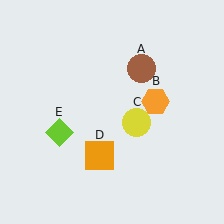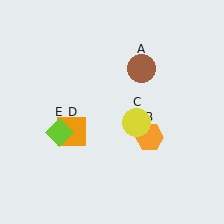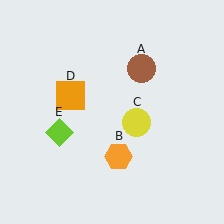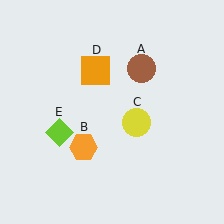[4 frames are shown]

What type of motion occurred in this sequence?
The orange hexagon (object B), orange square (object D) rotated clockwise around the center of the scene.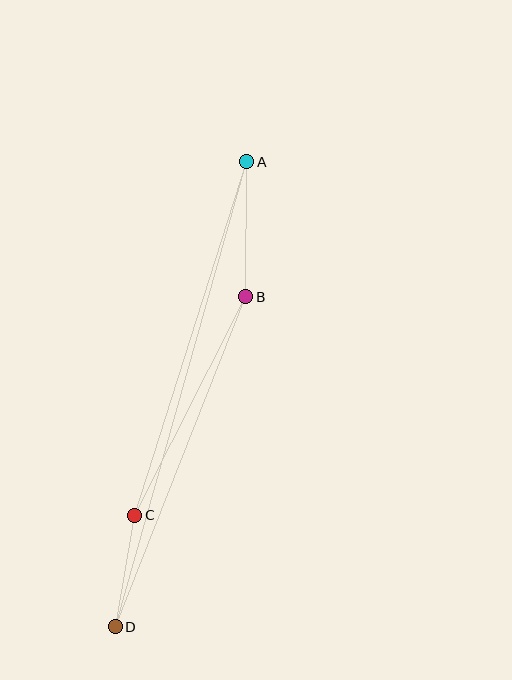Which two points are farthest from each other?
Points A and D are farthest from each other.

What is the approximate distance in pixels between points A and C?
The distance between A and C is approximately 371 pixels.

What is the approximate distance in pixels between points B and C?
The distance between B and C is approximately 245 pixels.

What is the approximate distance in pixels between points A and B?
The distance between A and B is approximately 135 pixels.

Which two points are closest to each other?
Points C and D are closest to each other.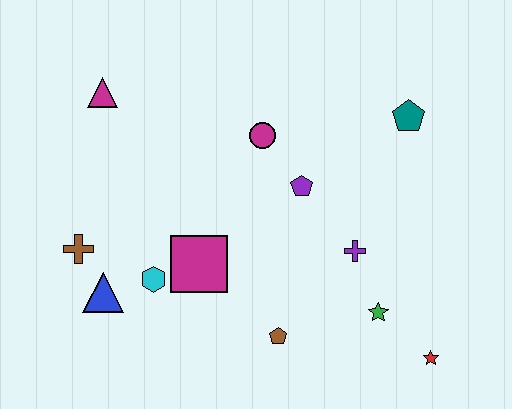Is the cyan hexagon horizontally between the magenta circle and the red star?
No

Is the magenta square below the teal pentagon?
Yes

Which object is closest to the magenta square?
The cyan hexagon is closest to the magenta square.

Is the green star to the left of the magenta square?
No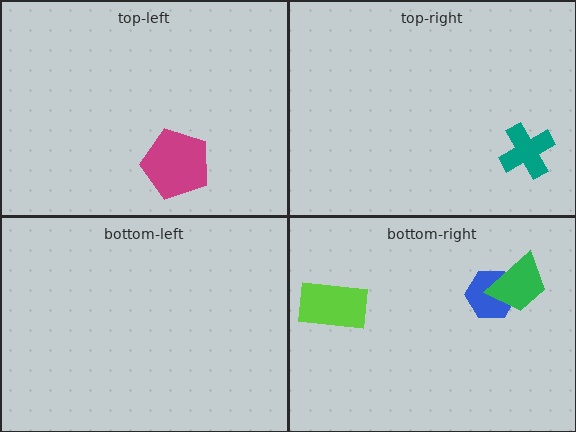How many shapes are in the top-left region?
1.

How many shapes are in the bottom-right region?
3.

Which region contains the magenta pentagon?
The top-left region.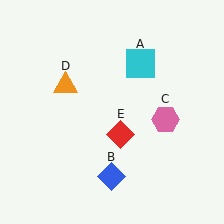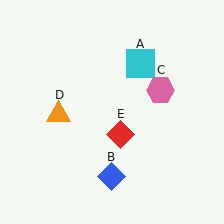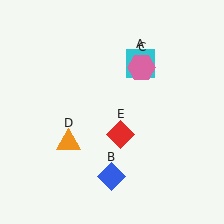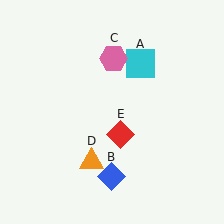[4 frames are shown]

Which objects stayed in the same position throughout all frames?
Cyan square (object A) and blue diamond (object B) and red diamond (object E) remained stationary.